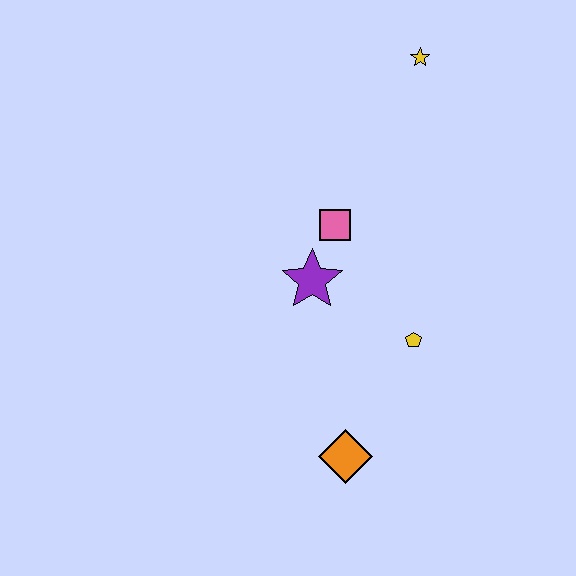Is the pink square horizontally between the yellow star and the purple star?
Yes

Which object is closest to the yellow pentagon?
The purple star is closest to the yellow pentagon.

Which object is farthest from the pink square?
The orange diamond is farthest from the pink square.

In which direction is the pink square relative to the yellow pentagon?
The pink square is above the yellow pentagon.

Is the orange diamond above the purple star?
No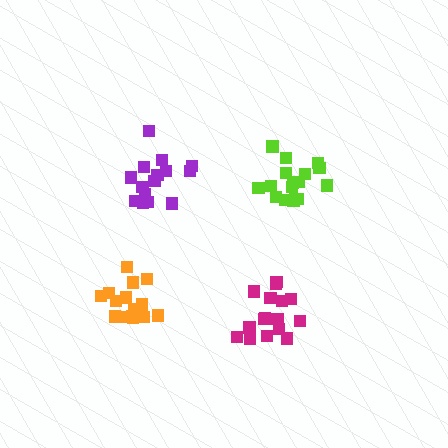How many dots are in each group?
Group 1: 16 dots, Group 2: 17 dots, Group 3: 15 dots, Group 4: 16 dots (64 total).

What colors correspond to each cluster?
The clusters are colored: magenta, lime, purple, orange.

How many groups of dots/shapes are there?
There are 4 groups.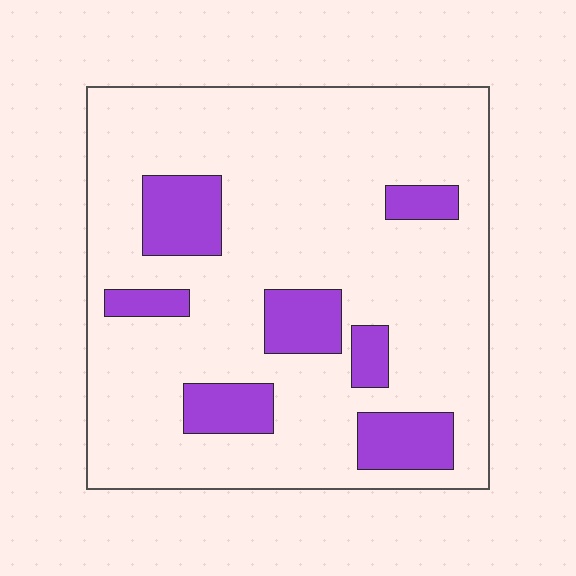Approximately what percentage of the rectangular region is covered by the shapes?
Approximately 20%.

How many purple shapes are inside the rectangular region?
7.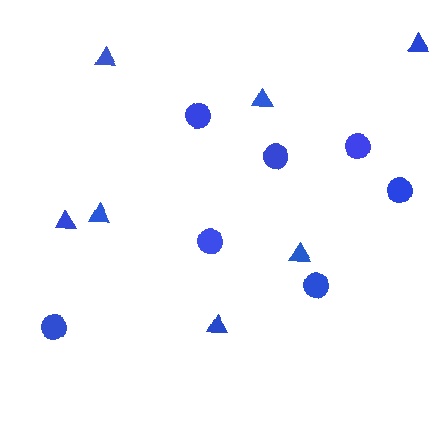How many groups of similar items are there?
There are 2 groups: one group of triangles (7) and one group of circles (7).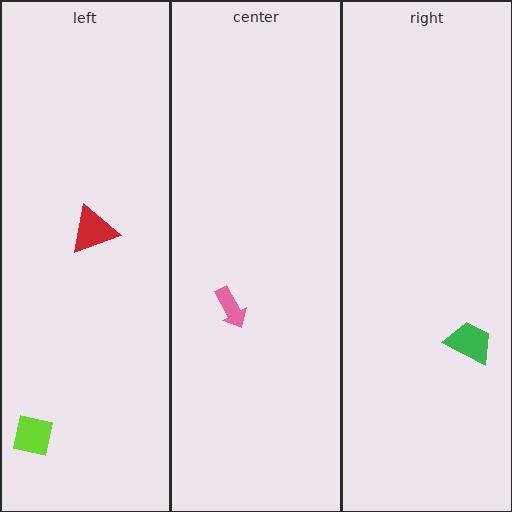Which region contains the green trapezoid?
The right region.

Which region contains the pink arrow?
The center region.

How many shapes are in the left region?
2.